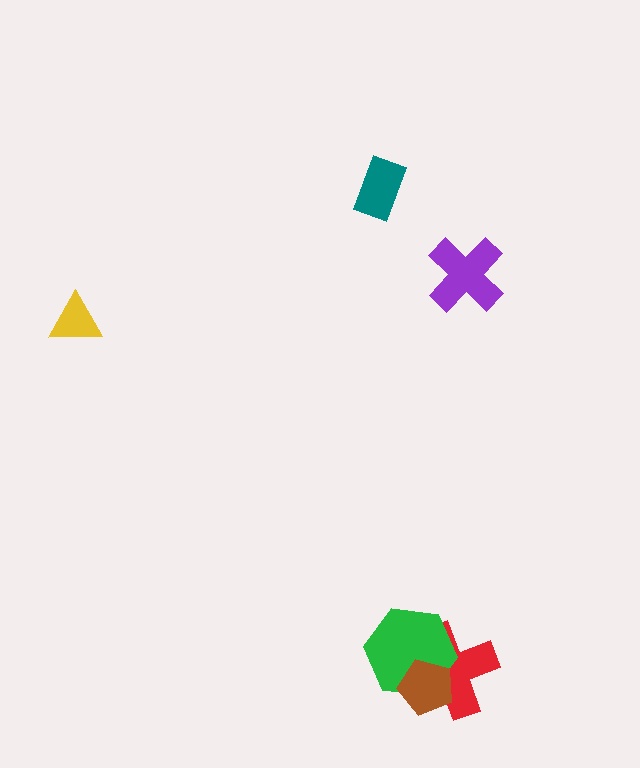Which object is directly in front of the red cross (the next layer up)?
The green hexagon is directly in front of the red cross.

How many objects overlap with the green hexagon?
2 objects overlap with the green hexagon.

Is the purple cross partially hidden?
No, no other shape covers it.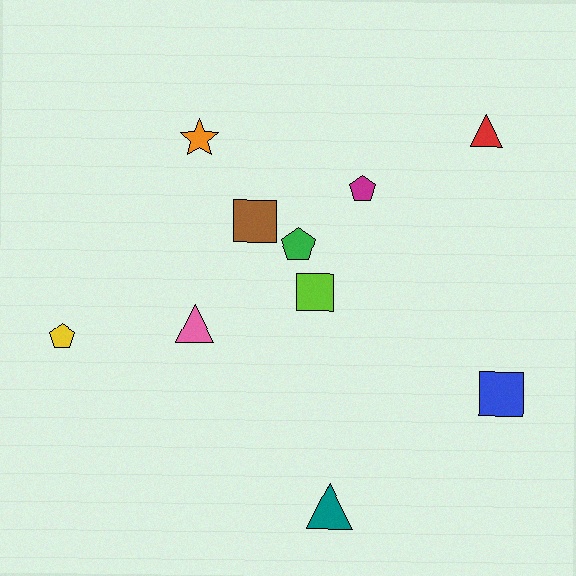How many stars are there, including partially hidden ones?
There is 1 star.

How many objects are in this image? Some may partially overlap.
There are 10 objects.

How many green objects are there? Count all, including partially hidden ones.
There is 1 green object.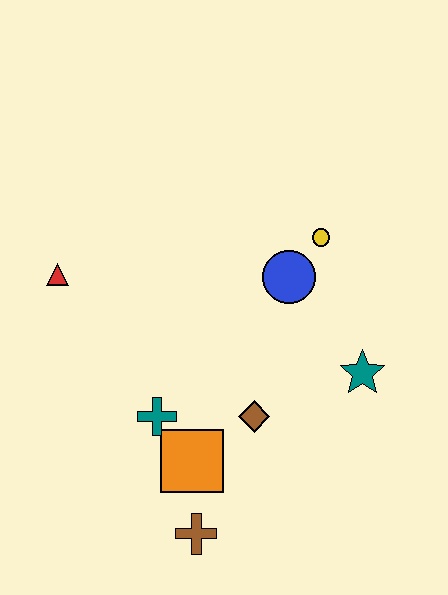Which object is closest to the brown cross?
The orange square is closest to the brown cross.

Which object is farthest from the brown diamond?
The red triangle is farthest from the brown diamond.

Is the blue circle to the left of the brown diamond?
No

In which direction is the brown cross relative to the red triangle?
The brown cross is below the red triangle.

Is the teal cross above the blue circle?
No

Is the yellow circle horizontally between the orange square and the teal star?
Yes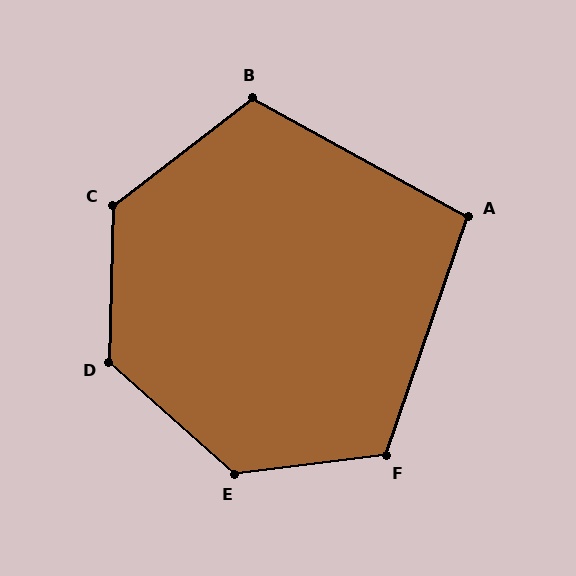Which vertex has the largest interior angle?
E, at approximately 131 degrees.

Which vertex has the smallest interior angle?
A, at approximately 100 degrees.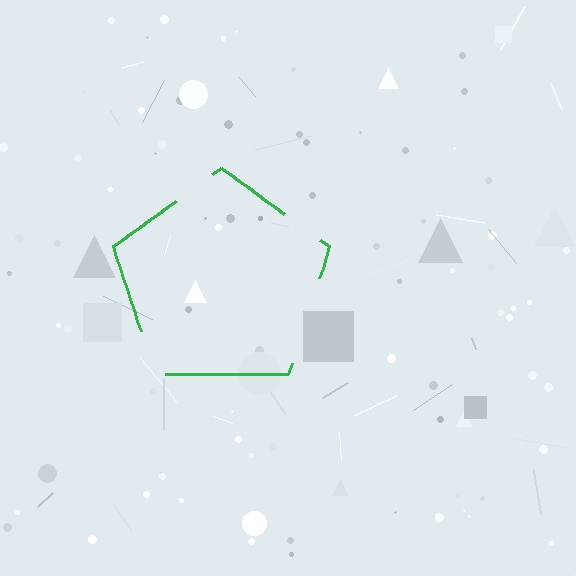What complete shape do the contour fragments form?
The contour fragments form a pentagon.